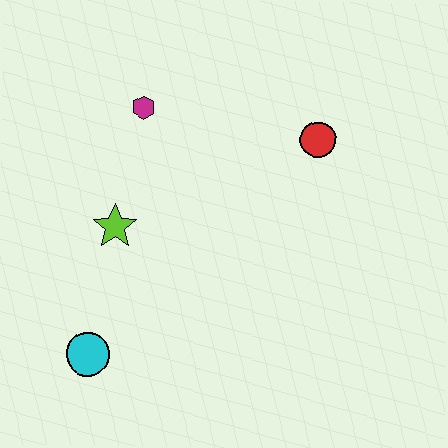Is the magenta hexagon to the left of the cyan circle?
No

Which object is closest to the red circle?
The magenta hexagon is closest to the red circle.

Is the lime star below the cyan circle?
No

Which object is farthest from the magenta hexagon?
The cyan circle is farthest from the magenta hexagon.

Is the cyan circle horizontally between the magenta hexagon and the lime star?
No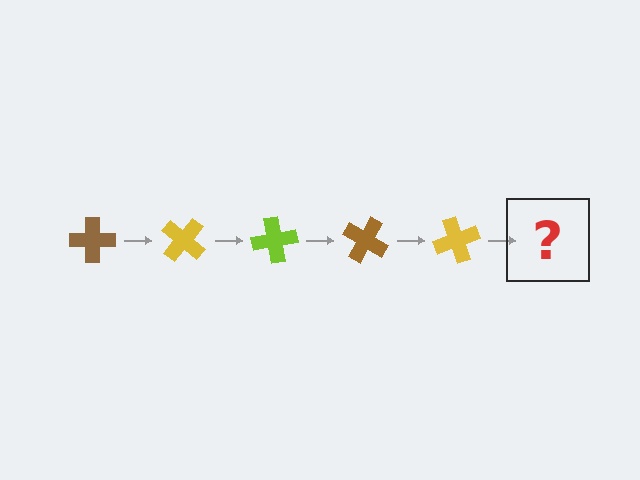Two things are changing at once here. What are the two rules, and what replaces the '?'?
The two rules are that it rotates 40 degrees each step and the color cycles through brown, yellow, and lime. The '?' should be a lime cross, rotated 200 degrees from the start.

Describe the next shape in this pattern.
It should be a lime cross, rotated 200 degrees from the start.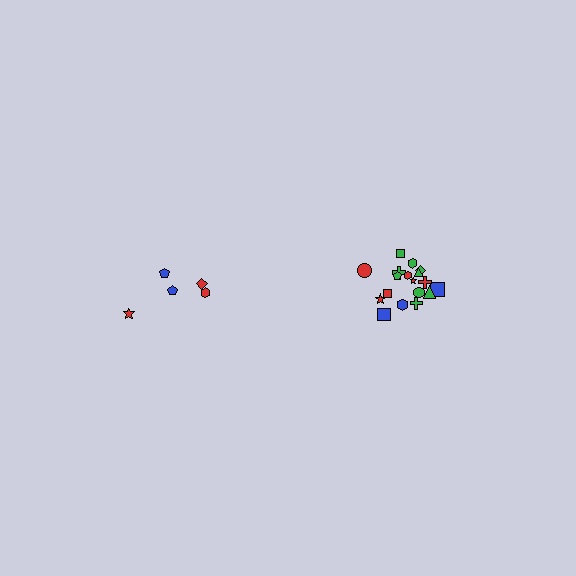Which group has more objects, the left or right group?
The right group.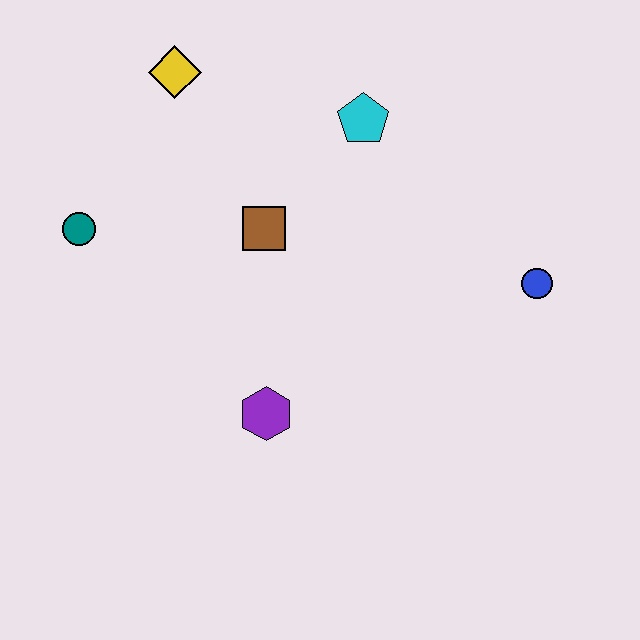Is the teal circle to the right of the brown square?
No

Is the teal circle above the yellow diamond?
No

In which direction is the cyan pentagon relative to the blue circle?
The cyan pentagon is to the left of the blue circle.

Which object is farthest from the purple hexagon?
The yellow diamond is farthest from the purple hexagon.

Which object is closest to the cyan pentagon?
The brown square is closest to the cyan pentagon.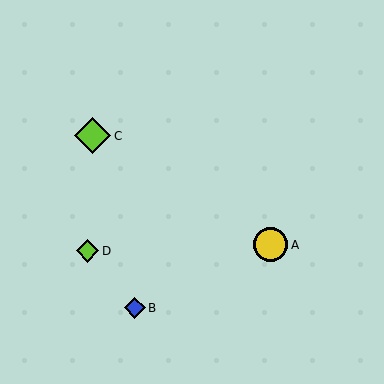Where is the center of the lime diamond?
The center of the lime diamond is at (93, 136).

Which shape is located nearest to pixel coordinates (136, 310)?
The blue diamond (labeled B) at (135, 308) is nearest to that location.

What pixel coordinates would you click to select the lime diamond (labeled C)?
Click at (93, 136) to select the lime diamond C.